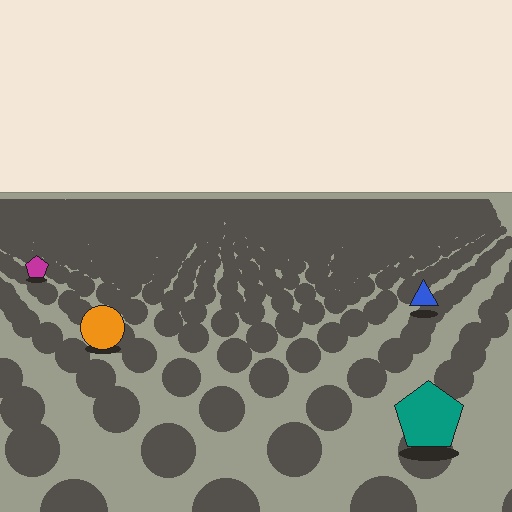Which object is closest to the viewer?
The teal pentagon is closest. The texture marks near it are larger and more spread out.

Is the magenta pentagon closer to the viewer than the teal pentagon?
No. The teal pentagon is closer — you can tell from the texture gradient: the ground texture is coarser near it.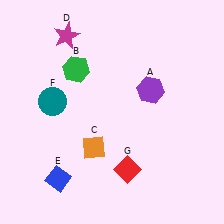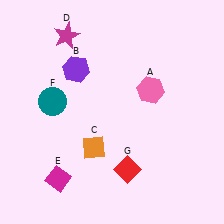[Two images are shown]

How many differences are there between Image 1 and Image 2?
There are 3 differences between the two images.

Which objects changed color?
A changed from purple to pink. B changed from green to purple. E changed from blue to magenta.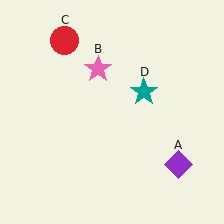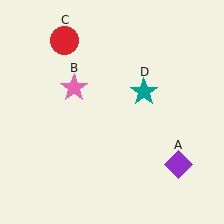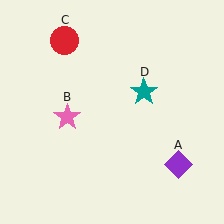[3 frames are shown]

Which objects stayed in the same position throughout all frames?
Purple diamond (object A) and red circle (object C) and teal star (object D) remained stationary.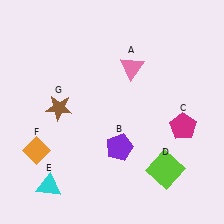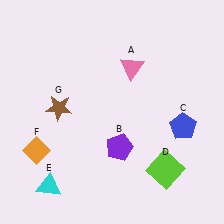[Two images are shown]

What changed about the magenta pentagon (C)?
In Image 1, C is magenta. In Image 2, it changed to blue.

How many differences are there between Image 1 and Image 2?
There is 1 difference between the two images.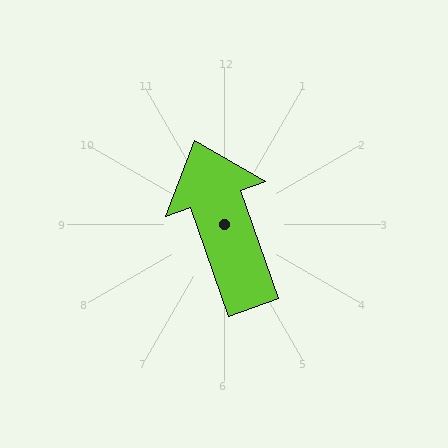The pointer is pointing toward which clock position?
Roughly 11 o'clock.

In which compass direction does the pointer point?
North.